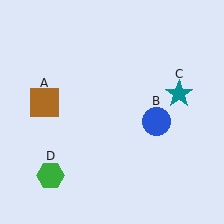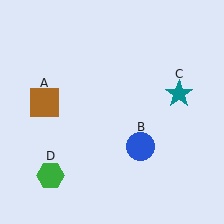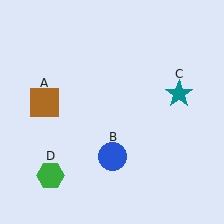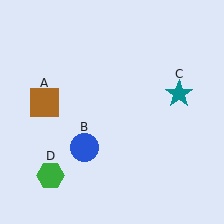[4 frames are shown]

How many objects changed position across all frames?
1 object changed position: blue circle (object B).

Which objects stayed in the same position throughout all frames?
Brown square (object A) and teal star (object C) and green hexagon (object D) remained stationary.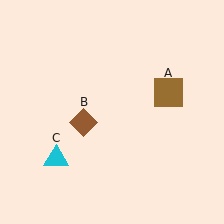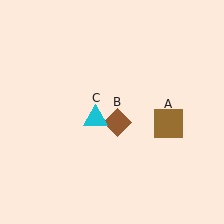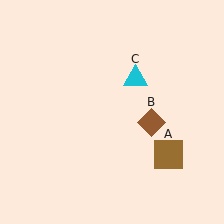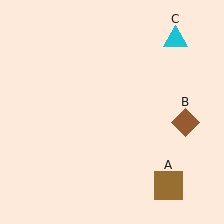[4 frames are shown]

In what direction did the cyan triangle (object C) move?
The cyan triangle (object C) moved up and to the right.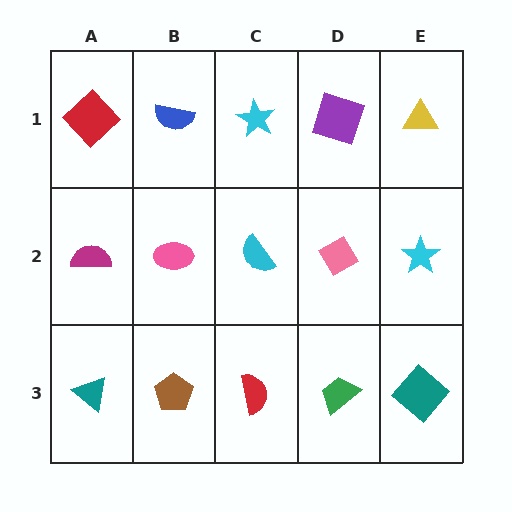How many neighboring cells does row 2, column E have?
3.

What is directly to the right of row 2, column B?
A cyan semicircle.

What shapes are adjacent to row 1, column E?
A cyan star (row 2, column E), a purple square (row 1, column D).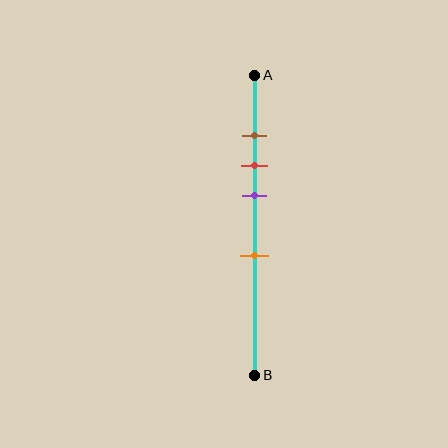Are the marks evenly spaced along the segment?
No, the marks are not evenly spaced.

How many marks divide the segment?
There are 4 marks dividing the segment.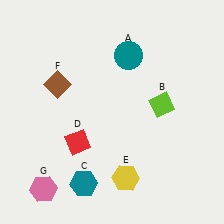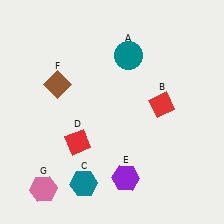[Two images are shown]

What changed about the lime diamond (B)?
In Image 1, B is lime. In Image 2, it changed to red.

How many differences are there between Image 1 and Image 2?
There are 2 differences between the two images.